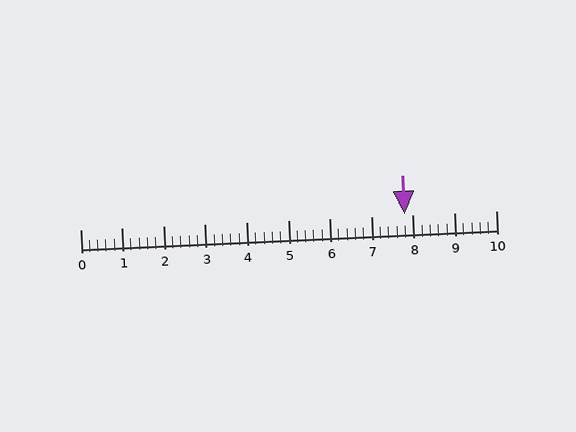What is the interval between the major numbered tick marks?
The major tick marks are spaced 1 units apart.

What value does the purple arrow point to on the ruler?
The purple arrow points to approximately 7.8.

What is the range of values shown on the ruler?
The ruler shows values from 0 to 10.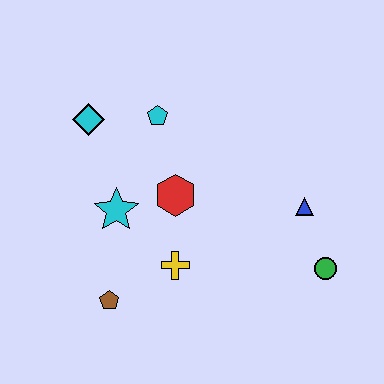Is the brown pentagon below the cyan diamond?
Yes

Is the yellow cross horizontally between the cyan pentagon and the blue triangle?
Yes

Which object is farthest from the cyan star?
The green circle is farthest from the cyan star.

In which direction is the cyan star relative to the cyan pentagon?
The cyan star is below the cyan pentagon.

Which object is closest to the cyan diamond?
The cyan pentagon is closest to the cyan diamond.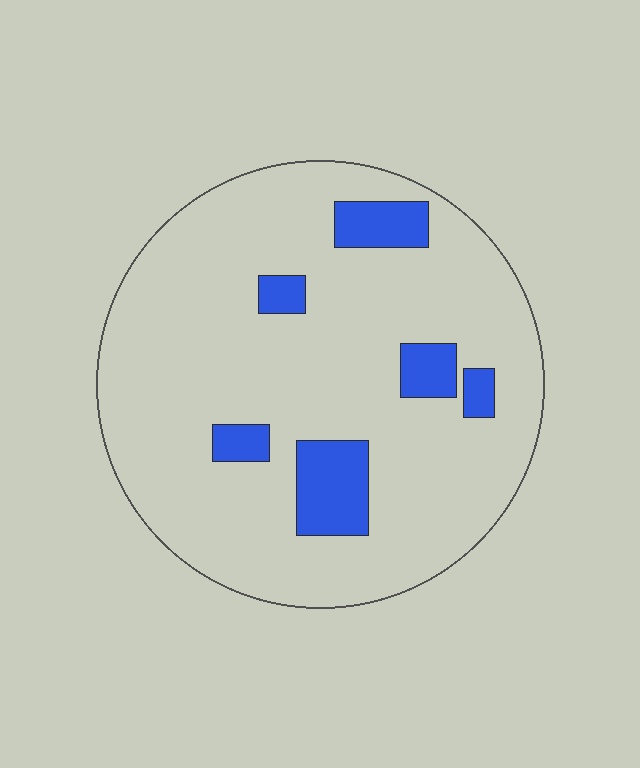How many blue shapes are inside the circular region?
6.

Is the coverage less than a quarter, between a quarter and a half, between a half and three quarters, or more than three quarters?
Less than a quarter.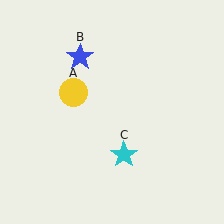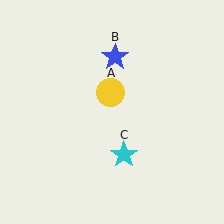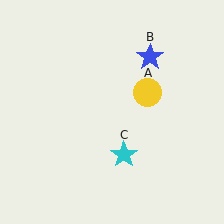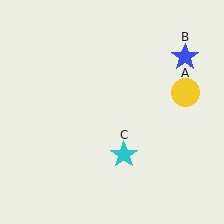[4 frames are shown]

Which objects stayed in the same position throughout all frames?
Cyan star (object C) remained stationary.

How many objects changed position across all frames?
2 objects changed position: yellow circle (object A), blue star (object B).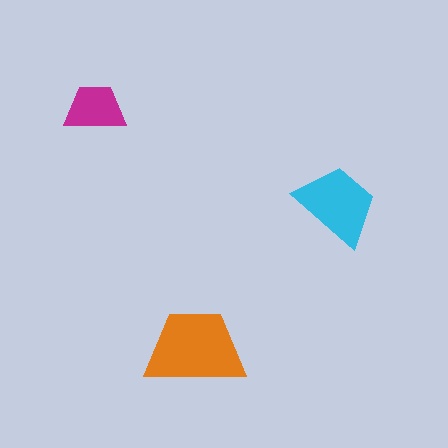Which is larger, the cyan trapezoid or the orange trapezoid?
The orange one.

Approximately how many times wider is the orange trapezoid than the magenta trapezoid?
About 1.5 times wider.